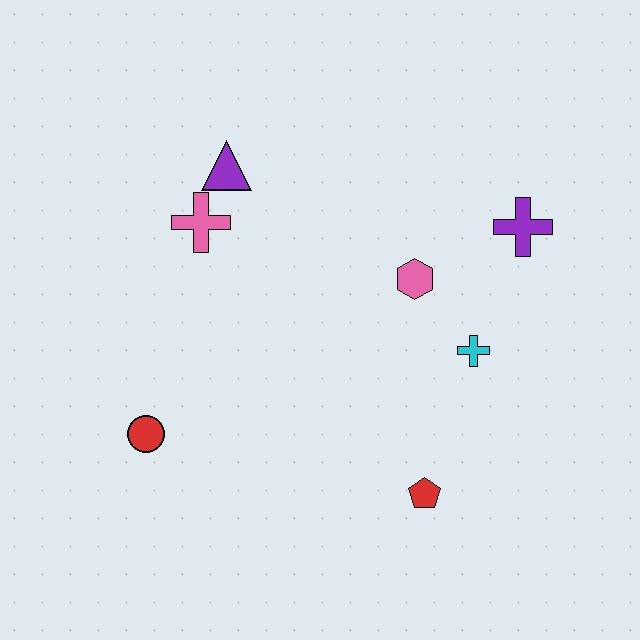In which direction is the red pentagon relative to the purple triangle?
The red pentagon is below the purple triangle.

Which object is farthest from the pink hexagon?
The red circle is farthest from the pink hexagon.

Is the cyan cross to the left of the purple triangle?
No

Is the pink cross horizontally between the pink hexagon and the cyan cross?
No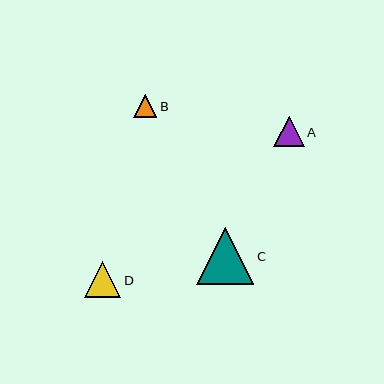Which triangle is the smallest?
Triangle B is the smallest with a size of approximately 23 pixels.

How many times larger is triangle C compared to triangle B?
Triangle C is approximately 2.5 times the size of triangle B.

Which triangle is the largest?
Triangle C is the largest with a size of approximately 57 pixels.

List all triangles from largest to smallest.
From largest to smallest: C, D, A, B.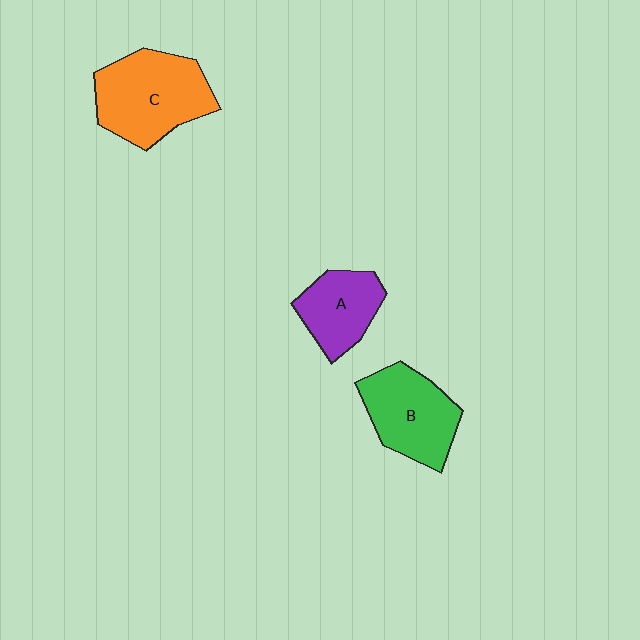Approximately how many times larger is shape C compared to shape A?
Approximately 1.6 times.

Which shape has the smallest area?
Shape A (purple).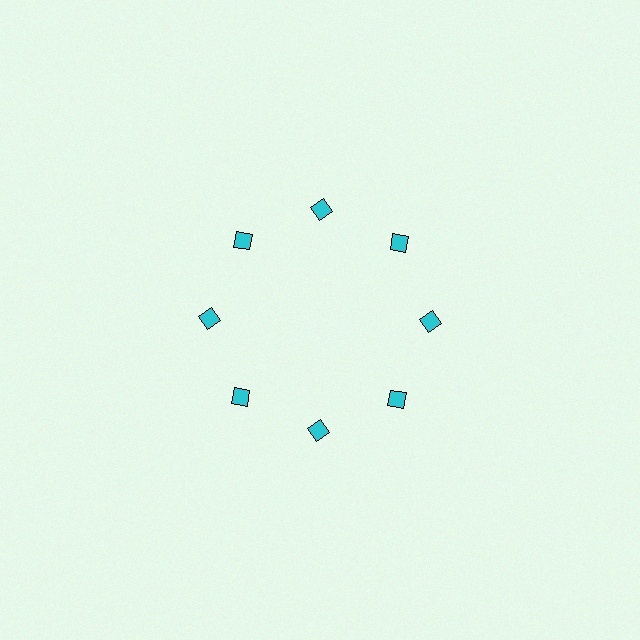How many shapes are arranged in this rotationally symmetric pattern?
There are 8 shapes, arranged in 8 groups of 1.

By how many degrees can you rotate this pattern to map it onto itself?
The pattern maps onto itself every 45 degrees of rotation.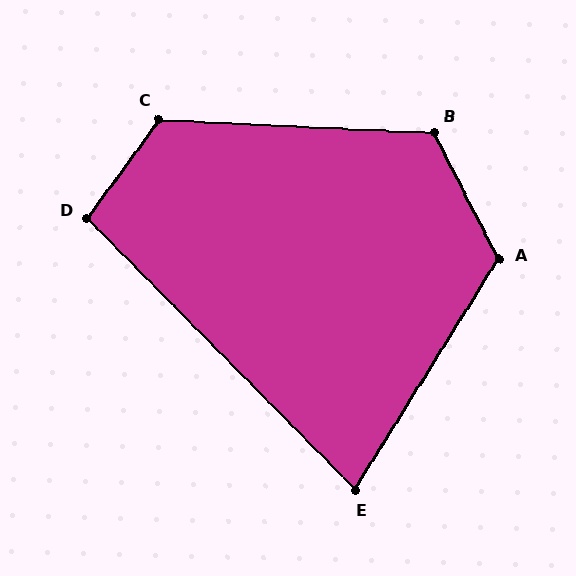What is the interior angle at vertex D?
Approximately 99 degrees (obtuse).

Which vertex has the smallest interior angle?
E, at approximately 77 degrees.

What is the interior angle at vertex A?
Approximately 121 degrees (obtuse).